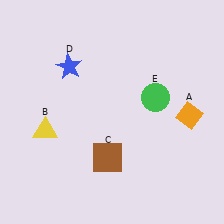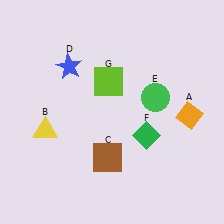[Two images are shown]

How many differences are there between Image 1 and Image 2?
There are 2 differences between the two images.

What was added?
A green diamond (F), a lime square (G) were added in Image 2.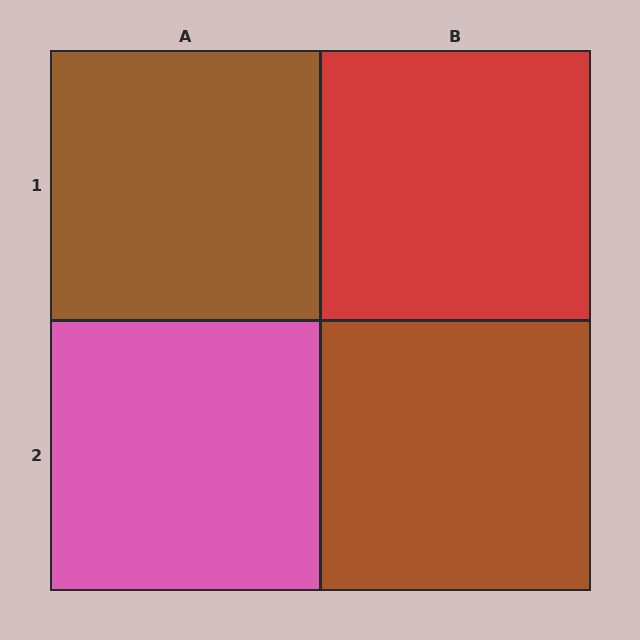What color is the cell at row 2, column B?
Brown.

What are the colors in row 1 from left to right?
Brown, red.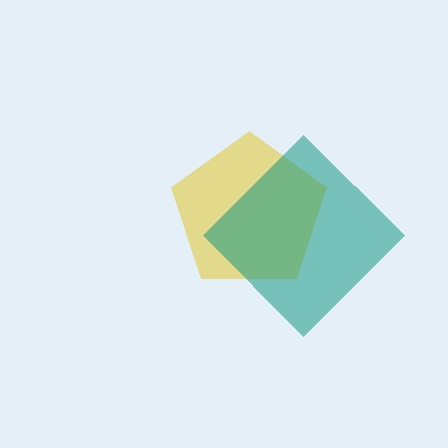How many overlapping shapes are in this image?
There are 2 overlapping shapes in the image.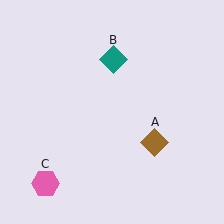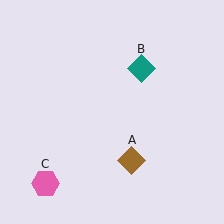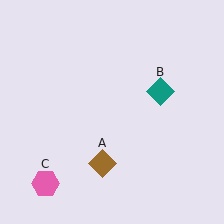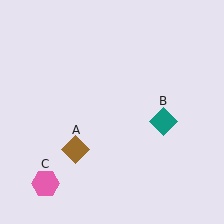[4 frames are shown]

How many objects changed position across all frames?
2 objects changed position: brown diamond (object A), teal diamond (object B).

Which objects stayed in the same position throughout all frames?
Pink hexagon (object C) remained stationary.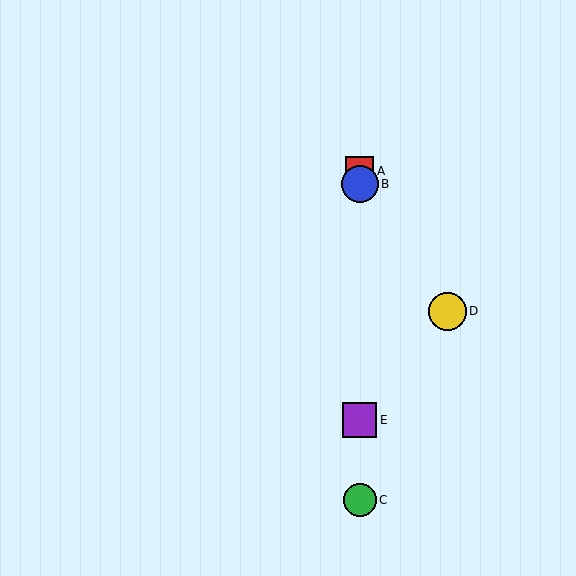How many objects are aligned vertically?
4 objects (A, B, C, E) are aligned vertically.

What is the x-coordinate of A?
Object A is at x≈360.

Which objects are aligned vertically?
Objects A, B, C, E are aligned vertically.